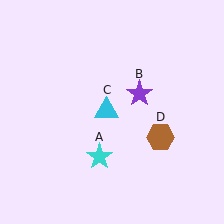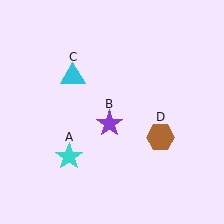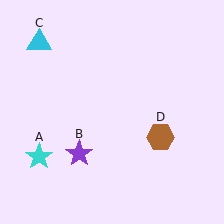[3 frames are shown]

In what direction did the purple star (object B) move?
The purple star (object B) moved down and to the left.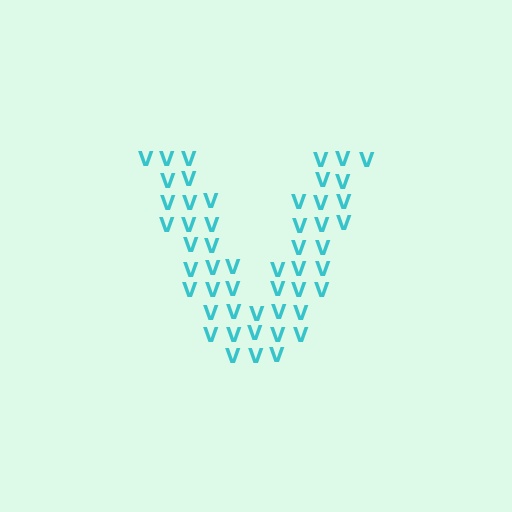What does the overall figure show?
The overall figure shows the letter V.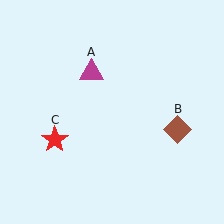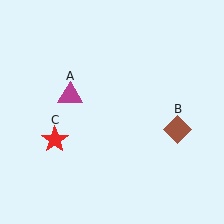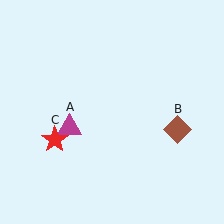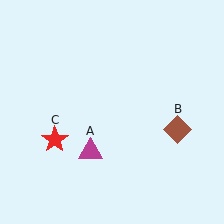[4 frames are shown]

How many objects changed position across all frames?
1 object changed position: magenta triangle (object A).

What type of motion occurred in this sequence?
The magenta triangle (object A) rotated counterclockwise around the center of the scene.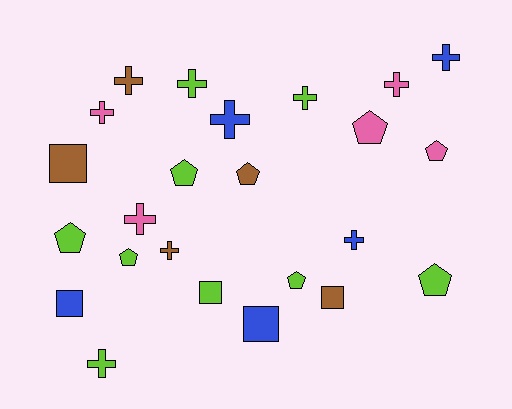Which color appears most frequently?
Lime, with 9 objects.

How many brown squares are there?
There are 2 brown squares.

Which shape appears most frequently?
Cross, with 11 objects.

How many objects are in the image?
There are 24 objects.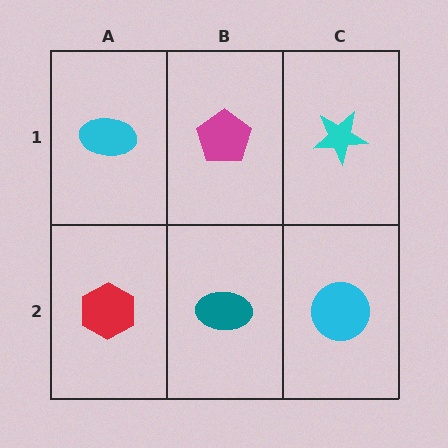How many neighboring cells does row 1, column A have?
2.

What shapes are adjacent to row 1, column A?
A red hexagon (row 2, column A), a magenta pentagon (row 1, column B).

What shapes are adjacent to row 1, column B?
A teal ellipse (row 2, column B), a cyan ellipse (row 1, column A), a cyan star (row 1, column C).